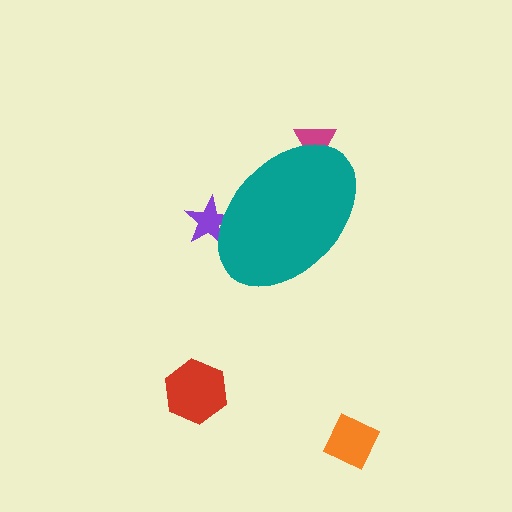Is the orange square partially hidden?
No, the orange square is fully visible.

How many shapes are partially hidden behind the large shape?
2 shapes are partially hidden.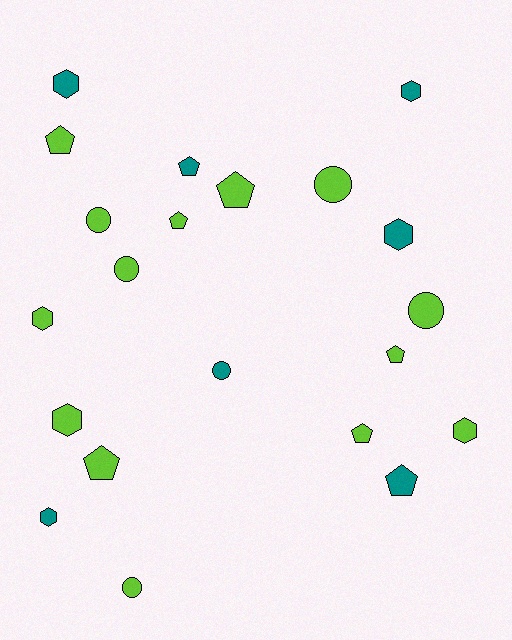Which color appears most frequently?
Lime, with 14 objects.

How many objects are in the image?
There are 21 objects.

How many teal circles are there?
There is 1 teal circle.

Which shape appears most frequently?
Pentagon, with 8 objects.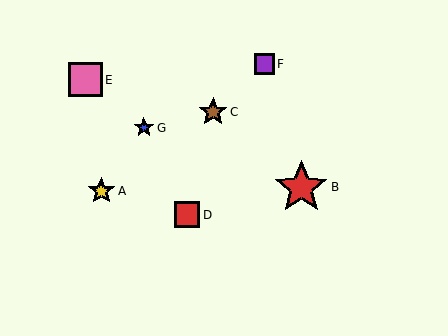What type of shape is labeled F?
Shape F is a purple square.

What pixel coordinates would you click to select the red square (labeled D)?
Click at (187, 215) to select the red square D.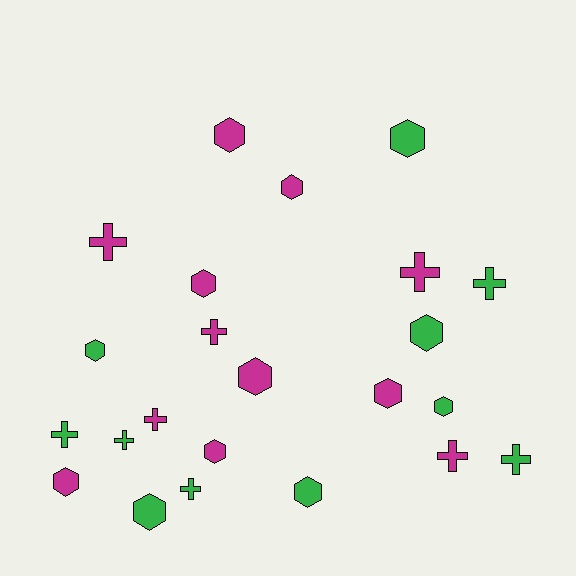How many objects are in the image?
There are 23 objects.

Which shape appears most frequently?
Hexagon, with 13 objects.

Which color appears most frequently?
Magenta, with 12 objects.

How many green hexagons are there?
There are 6 green hexagons.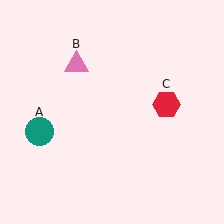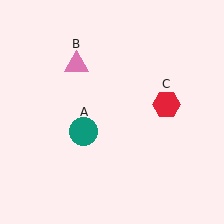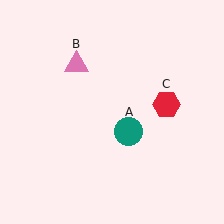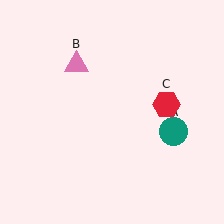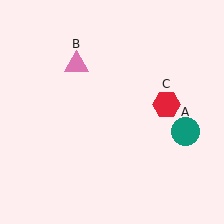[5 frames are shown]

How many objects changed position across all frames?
1 object changed position: teal circle (object A).